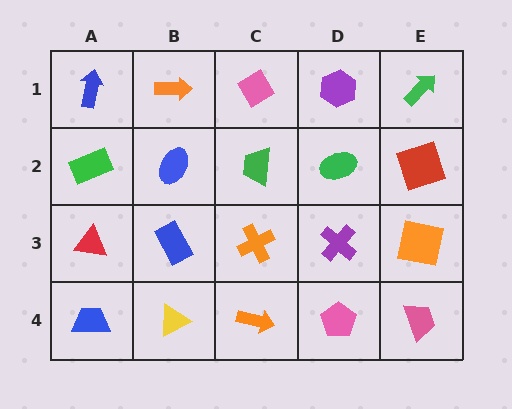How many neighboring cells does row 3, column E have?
3.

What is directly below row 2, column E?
An orange square.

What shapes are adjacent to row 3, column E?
A red square (row 2, column E), a pink trapezoid (row 4, column E), a purple cross (row 3, column D).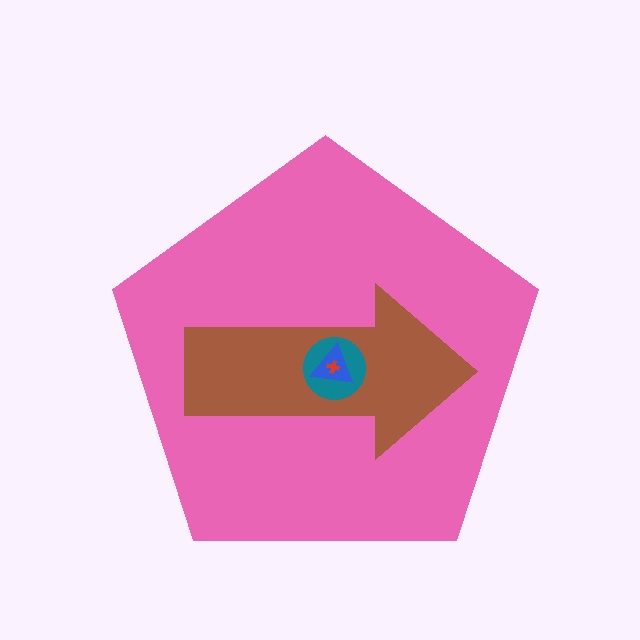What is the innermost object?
The red cross.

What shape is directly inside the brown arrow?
The teal circle.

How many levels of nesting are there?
5.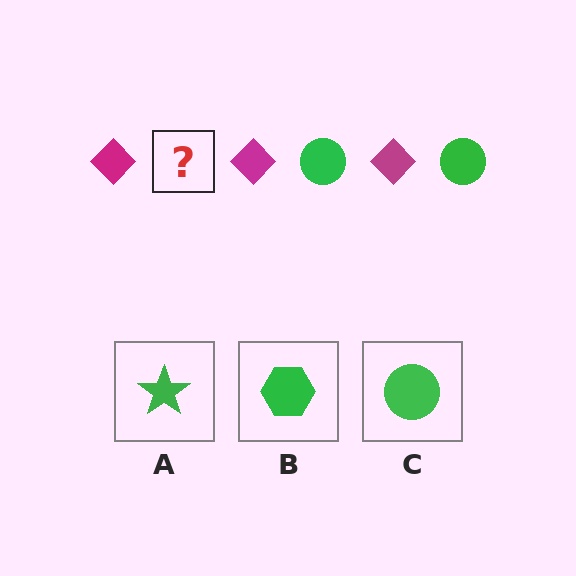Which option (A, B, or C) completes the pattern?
C.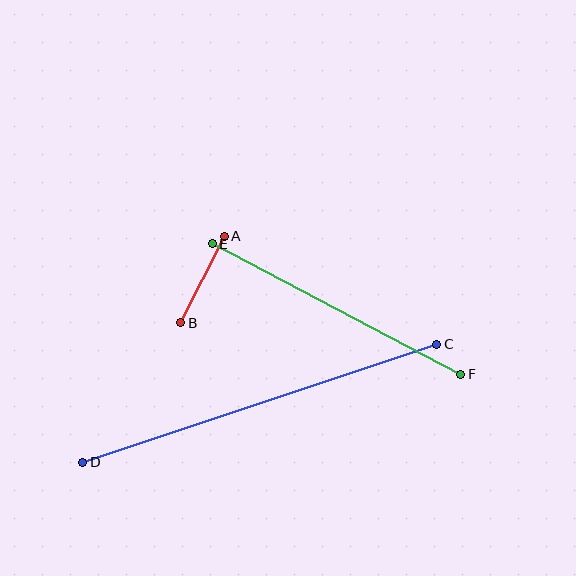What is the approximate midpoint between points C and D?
The midpoint is at approximately (260, 403) pixels.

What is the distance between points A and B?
The distance is approximately 97 pixels.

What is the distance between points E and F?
The distance is approximately 281 pixels.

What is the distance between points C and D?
The distance is approximately 373 pixels.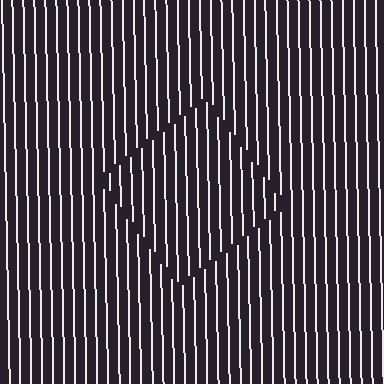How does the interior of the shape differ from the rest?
The interior of the shape contains the same grating, shifted by half a period — the contour is defined by the phase discontinuity where line-ends from the inner and outer gratings abut.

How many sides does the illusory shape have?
4 sides — the line-ends trace a square.